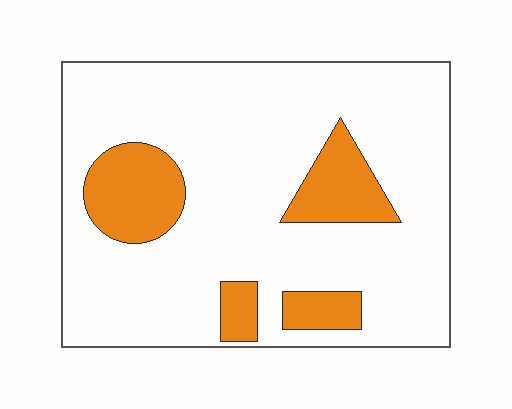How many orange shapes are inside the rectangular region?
4.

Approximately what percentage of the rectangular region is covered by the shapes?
Approximately 20%.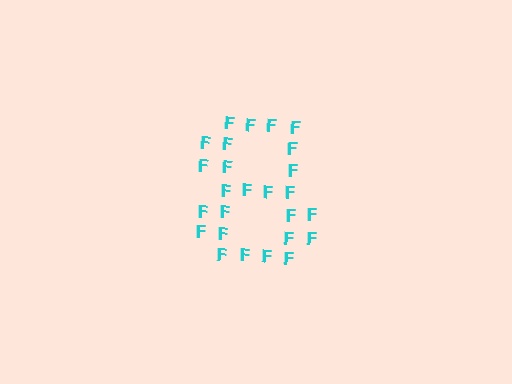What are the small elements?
The small elements are letter F's.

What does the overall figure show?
The overall figure shows the digit 8.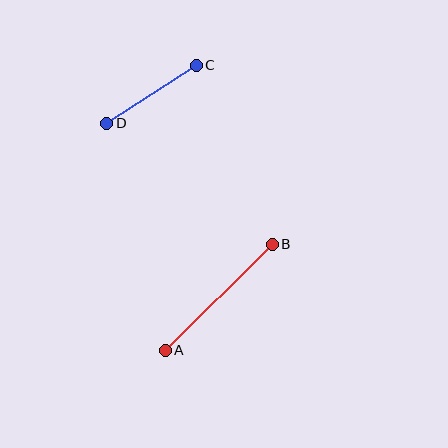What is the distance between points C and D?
The distance is approximately 107 pixels.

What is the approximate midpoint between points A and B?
The midpoint is at approximately (219, 297) pixels.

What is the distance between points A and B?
The distance is approximately 151 pixels.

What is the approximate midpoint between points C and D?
The midpoint is at approximately (151, 94) pixels.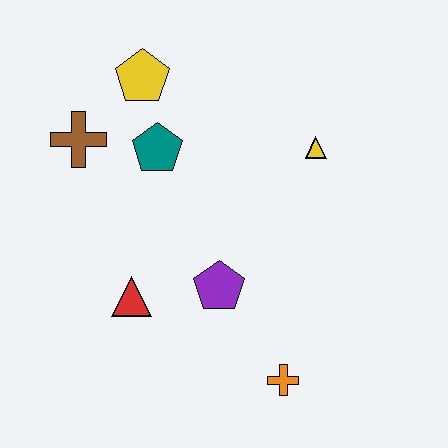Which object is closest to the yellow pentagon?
The teal pentagon is closest to the yellow pentagon.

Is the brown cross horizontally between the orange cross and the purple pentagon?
No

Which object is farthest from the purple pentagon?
The yellow pentagon is farthest from the purple pentagon.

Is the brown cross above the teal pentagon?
Yes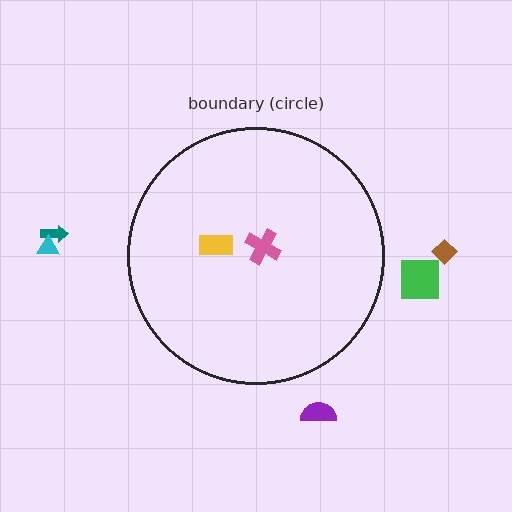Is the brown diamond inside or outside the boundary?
Outside.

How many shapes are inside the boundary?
2 inside, 5 outside.